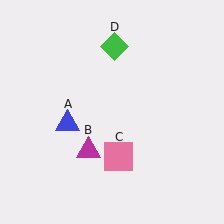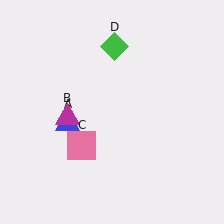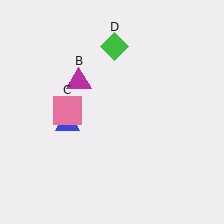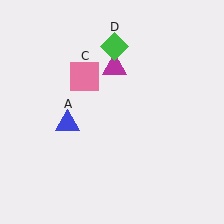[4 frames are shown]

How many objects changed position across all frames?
2 objects changed position: magenta triangle (object B), pink square (object C).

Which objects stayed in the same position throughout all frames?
Blue triangle (object A) and green diamond (object D) remained stationary.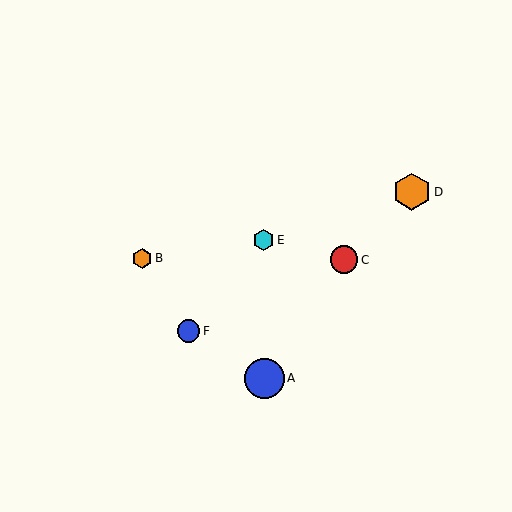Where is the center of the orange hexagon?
The center of the orange hexagon is at (412, 192).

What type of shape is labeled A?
Shape A is a blue circle.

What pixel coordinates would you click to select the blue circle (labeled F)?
Click at (189, 331) to select the blue circle F.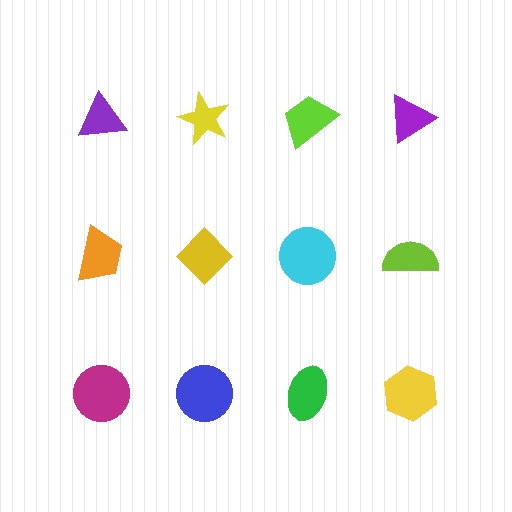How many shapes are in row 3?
4 shapes.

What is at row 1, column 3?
A lime trapezoid.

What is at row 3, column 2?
A blue circle.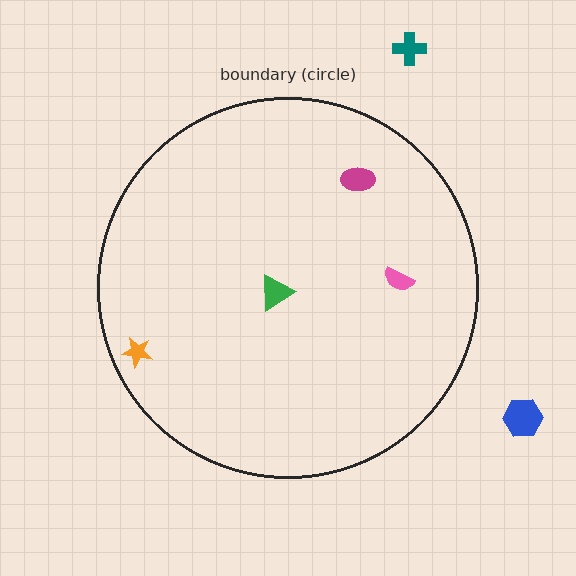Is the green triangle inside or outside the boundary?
Inside.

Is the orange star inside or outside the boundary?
Inside.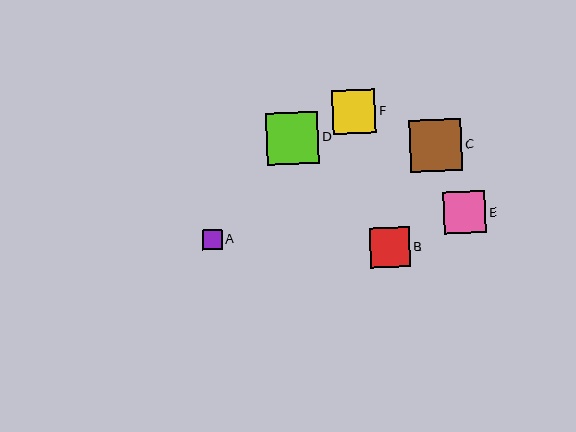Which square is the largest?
Square D is the largest with a size of approximately 52 pixels.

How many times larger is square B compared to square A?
Square B is approximately 2.1 times the size of square A.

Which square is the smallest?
Square A is the smallest with a size of approximately 19 pixels.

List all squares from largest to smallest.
From largest to smallest: D, C, F, E, B, A.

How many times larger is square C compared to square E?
Square C is approximately 1.2 times the size of square E.